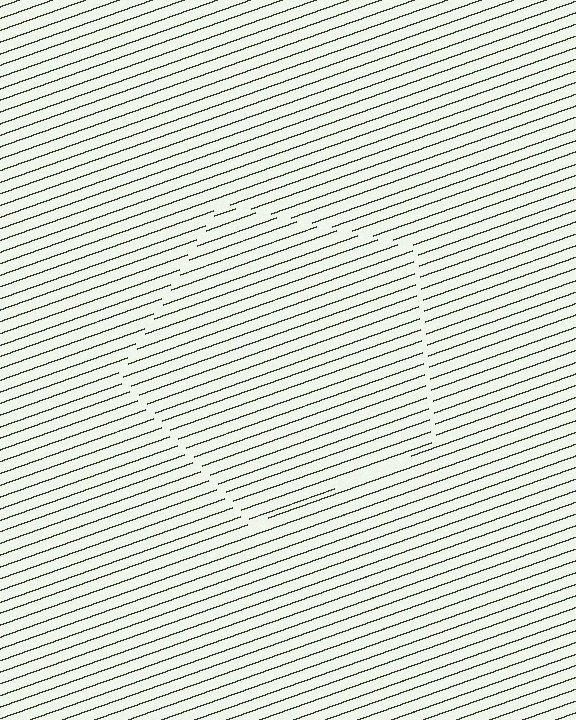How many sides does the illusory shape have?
5 sides — the line-ends trace a pentagon.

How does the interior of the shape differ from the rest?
The interior of the shape contains the same grating, shifted by half a period — the contour is defined by the phase discontinuity where line-ends from the inner and outer gratings abut.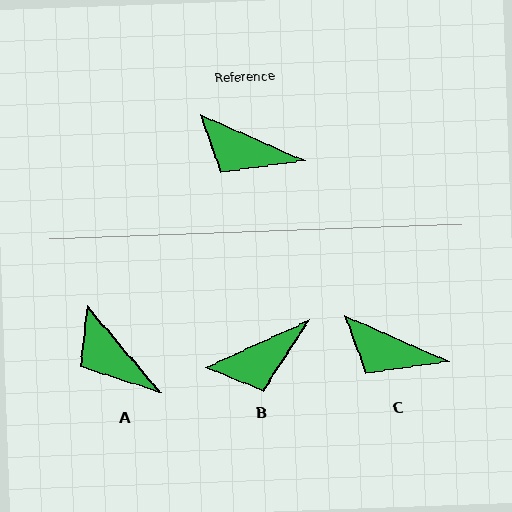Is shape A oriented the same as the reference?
No, it is off by about 26 degrees.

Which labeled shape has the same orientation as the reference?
C.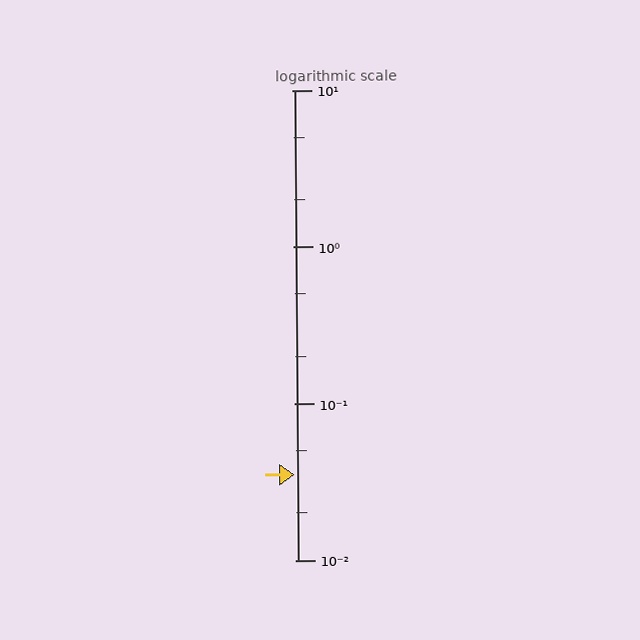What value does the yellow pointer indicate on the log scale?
The pointer indicates approximately 0.035.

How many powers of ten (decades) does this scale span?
The scale spans 3 decades, from 0.01 to 10.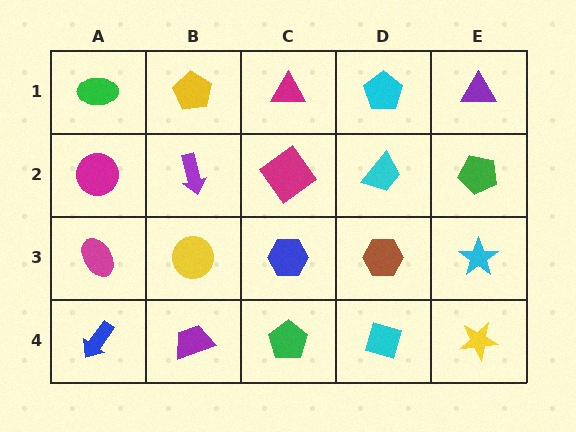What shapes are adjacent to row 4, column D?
A brown hexagon (row 3, column D), a green pentagon (row 4, column C), a yellow star (row 4, column E).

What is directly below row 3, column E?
A yellow star.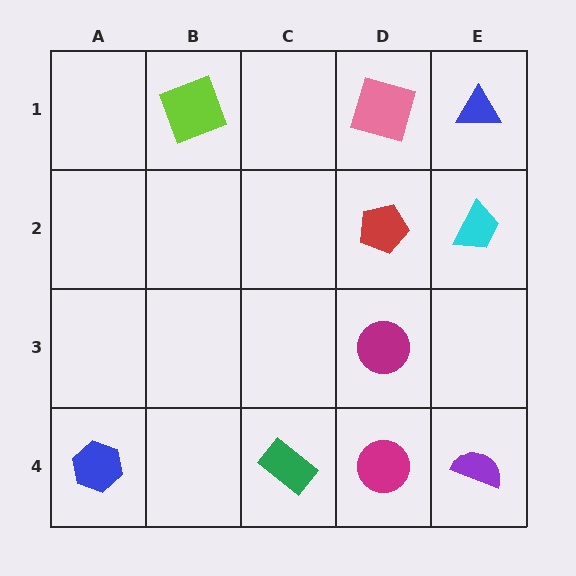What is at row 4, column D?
A magenta circle.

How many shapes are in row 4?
4 shapes.